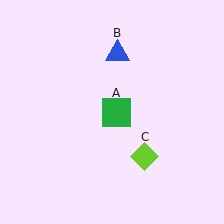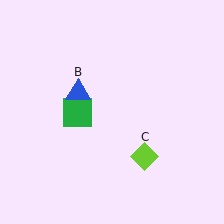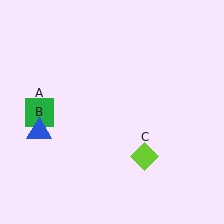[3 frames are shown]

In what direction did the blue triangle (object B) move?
The blue triangle (object B) moved down and to the left.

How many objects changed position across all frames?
2 objects changed position: green square (object A), blue triangle (object B).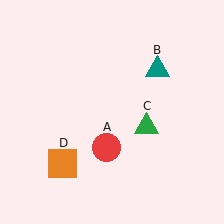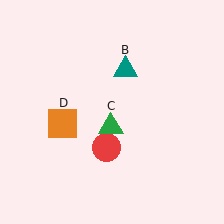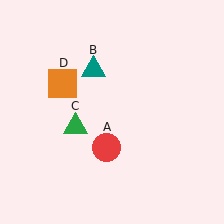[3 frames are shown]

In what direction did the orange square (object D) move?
The orange square (object D) moved up.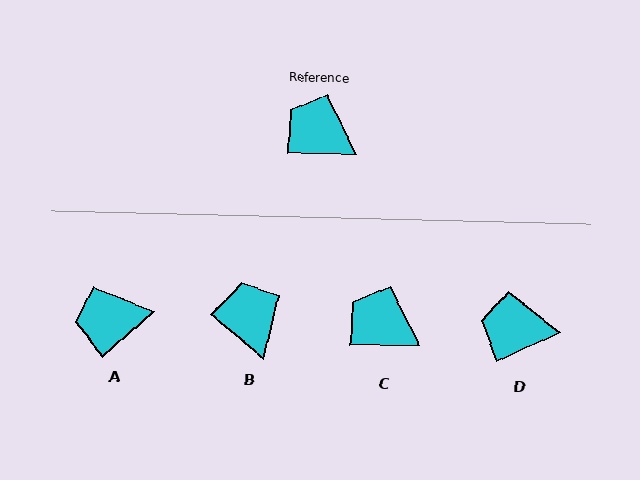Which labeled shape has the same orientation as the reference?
C.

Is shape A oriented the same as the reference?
No, it is off by about 42 degrees.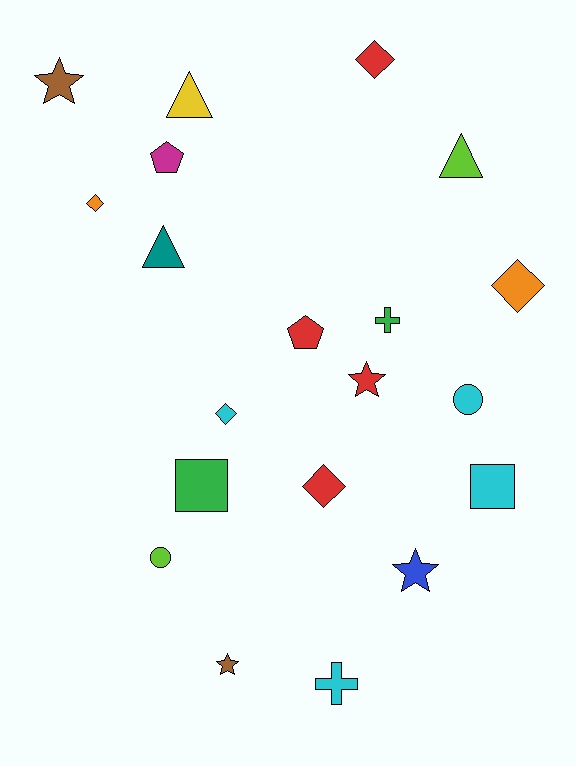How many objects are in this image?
There are 20 objects.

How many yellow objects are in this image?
There is 1 yellow object.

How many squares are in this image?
There are 2 squares.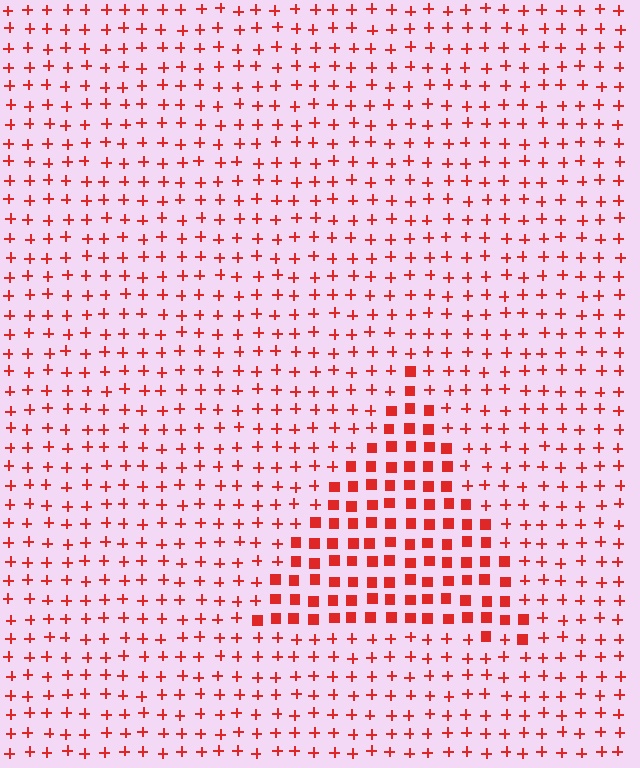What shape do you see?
I see a triangle.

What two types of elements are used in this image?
The image uses squares inside the triangle region and plus signs outside it.